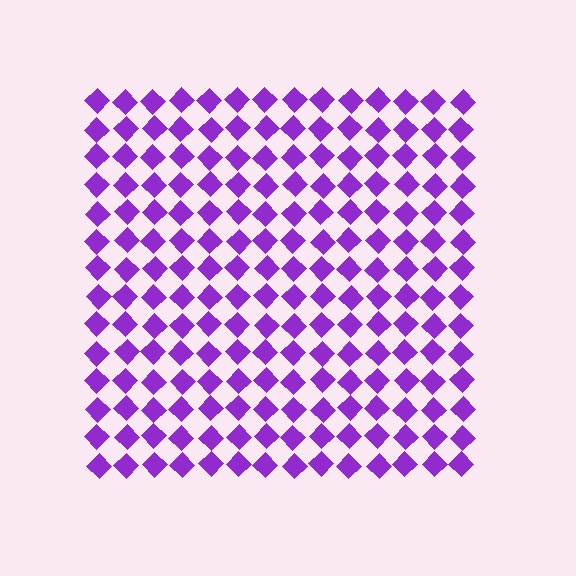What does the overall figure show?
The overall figure shows a square.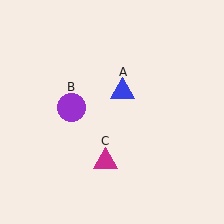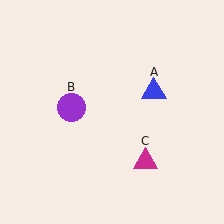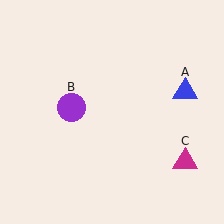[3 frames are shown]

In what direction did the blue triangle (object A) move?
The blue triangle (object A) moved right.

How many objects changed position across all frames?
2 objects changed position: blue triangle (object A), magenta triangle (object C).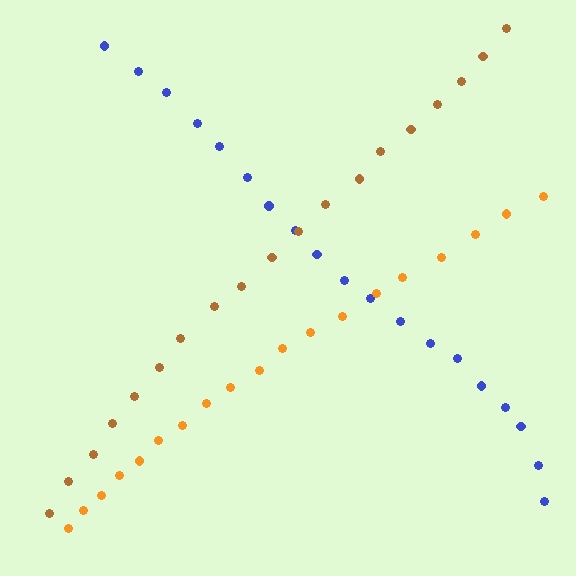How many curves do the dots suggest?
There are 3 distinct paths.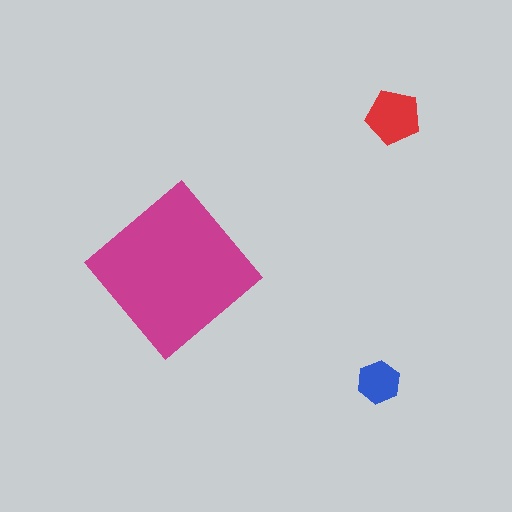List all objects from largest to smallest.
The magenta diamond, the red pentagon, the blue hexagon.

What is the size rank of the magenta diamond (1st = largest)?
1st.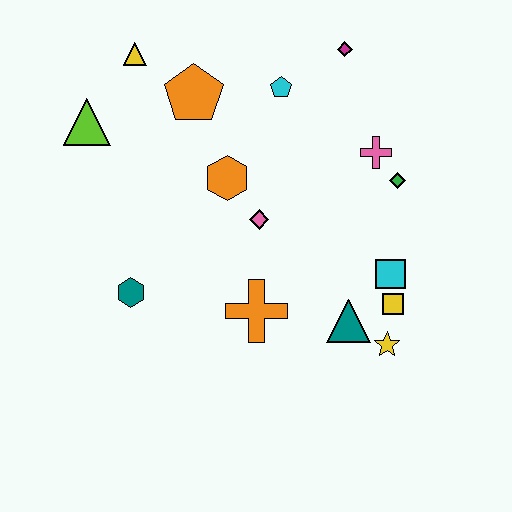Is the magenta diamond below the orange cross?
No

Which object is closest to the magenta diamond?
The cyan pentagon is closest to the magenta diamond.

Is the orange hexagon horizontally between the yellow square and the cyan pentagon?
No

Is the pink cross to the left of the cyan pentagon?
No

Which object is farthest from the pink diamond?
The yellow triangle is farthest from the pink diamond.